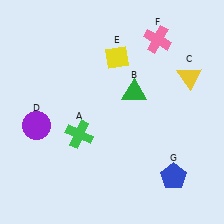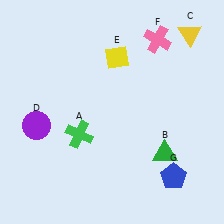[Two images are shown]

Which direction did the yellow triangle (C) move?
The yellow triangle (C) moved up.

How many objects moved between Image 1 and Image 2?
2 objects moved between the two images.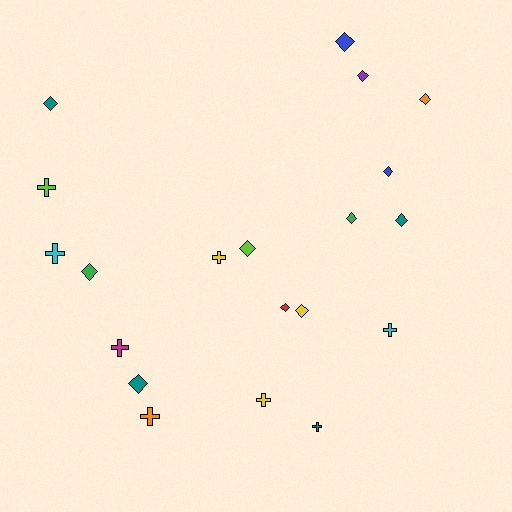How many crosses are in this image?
There are 8 crosses.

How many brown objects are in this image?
There are no brown objects.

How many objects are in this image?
There are 20 objects.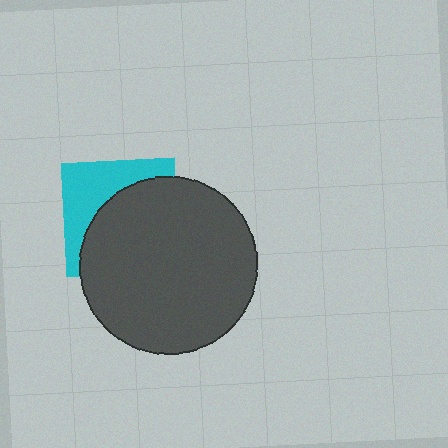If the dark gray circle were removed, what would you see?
You would see the complete cyan square.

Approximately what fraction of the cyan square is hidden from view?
Roughly 61% of the cyan square is hidden behind the dark gray circle.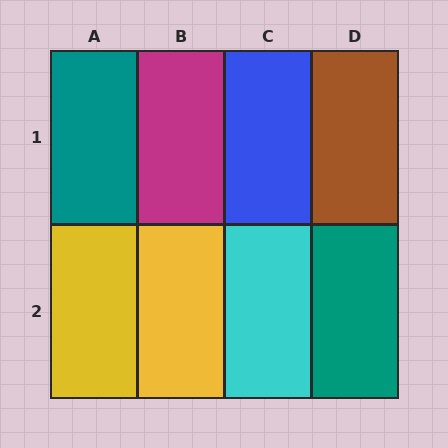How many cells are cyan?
1 cell is cyan.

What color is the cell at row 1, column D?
Brown.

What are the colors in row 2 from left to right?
Yellow, yellow, cyan, teal.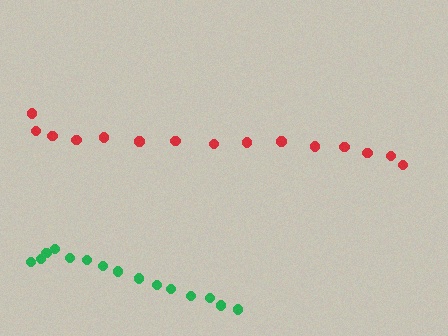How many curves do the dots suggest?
There are 2 distinct paths.